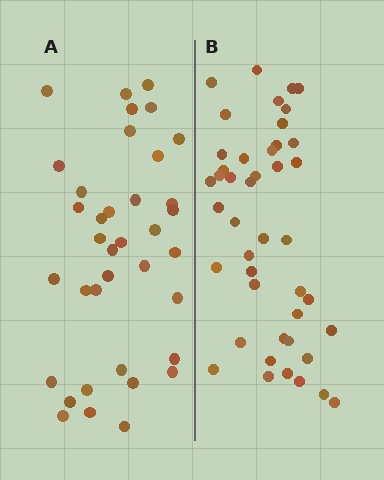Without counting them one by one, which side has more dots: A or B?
Region B (the right region) has more dots.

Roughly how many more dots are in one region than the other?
Region B has roughly 8 or so more dots than region A.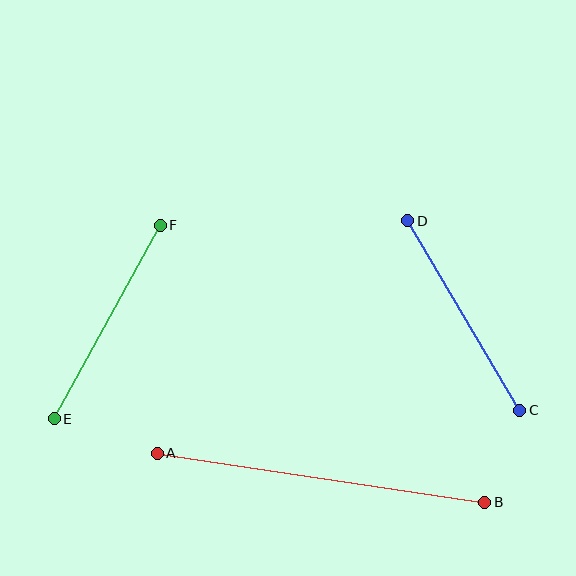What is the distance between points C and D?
The distance is approximately 220 pixels.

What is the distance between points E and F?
The distance is approximately 220 pixels.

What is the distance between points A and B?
The distance is approximately 331 pixels.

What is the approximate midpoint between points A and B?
The midpoint is at approximately (321, 478) pixels.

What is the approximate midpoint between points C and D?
The midpoint is at approximately (464, 316) pixels.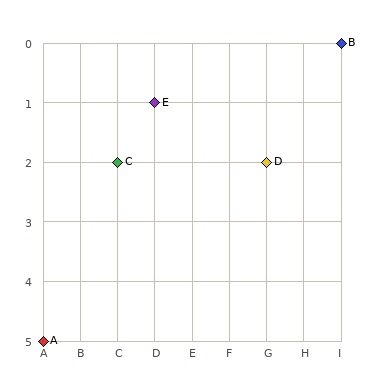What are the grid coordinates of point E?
Point E is at grid coordinates (D, 1).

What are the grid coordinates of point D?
Point D is at grid coordinates (G, 2).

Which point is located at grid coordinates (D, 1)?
Point E is at (D, 1).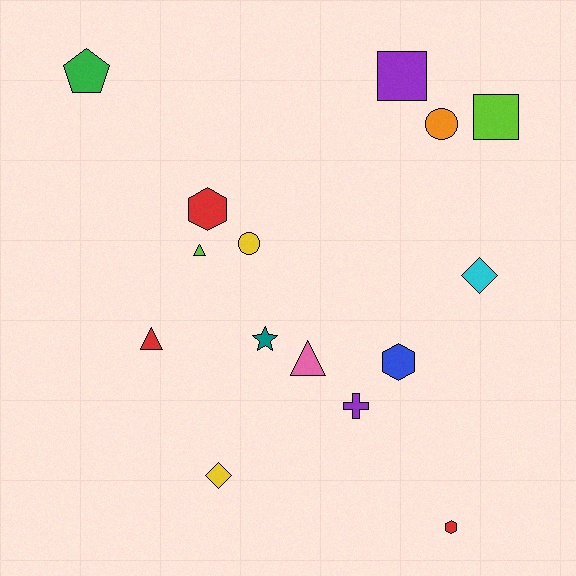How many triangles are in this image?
There are 3 triangles.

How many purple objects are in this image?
There are 2 purple objects.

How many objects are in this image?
There are 15 objects.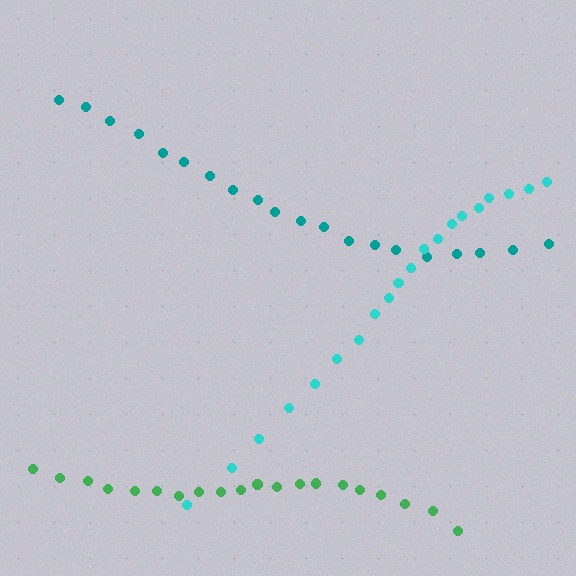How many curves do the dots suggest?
There are 3 distinct paths.